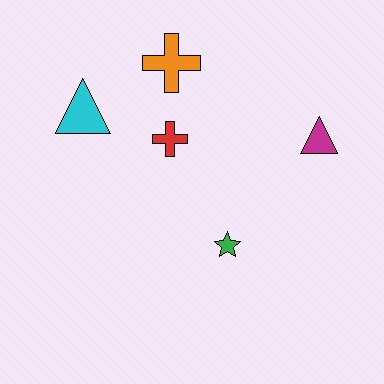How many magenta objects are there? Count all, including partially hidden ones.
There is 1 magenta object.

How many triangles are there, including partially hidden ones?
There are 2 triangles.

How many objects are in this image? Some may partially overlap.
There are 5 objects.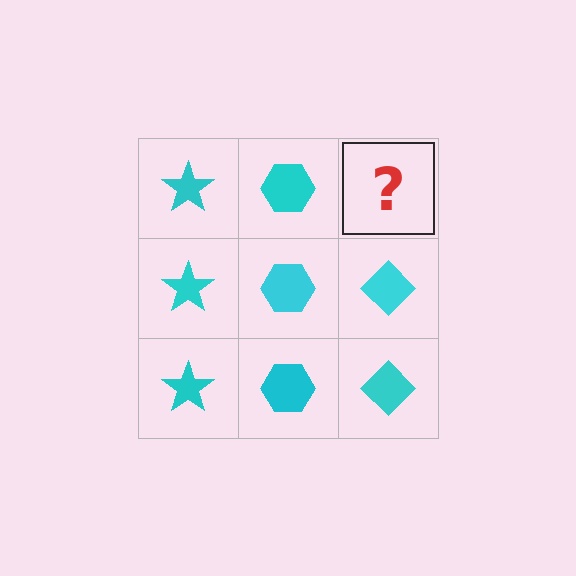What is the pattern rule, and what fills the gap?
The rule is that each column has a consistent shape. The gap should be filled with a cyan diamond.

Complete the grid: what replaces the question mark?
The question mark should be replaced with a cyan diamond.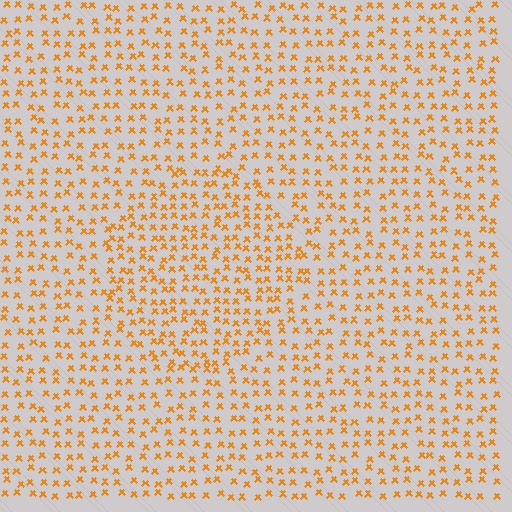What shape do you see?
I see a circle.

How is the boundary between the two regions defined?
The boundary is defined by a change in element density (approximately 1.4x ratio). All elements are the same color, size, and shape.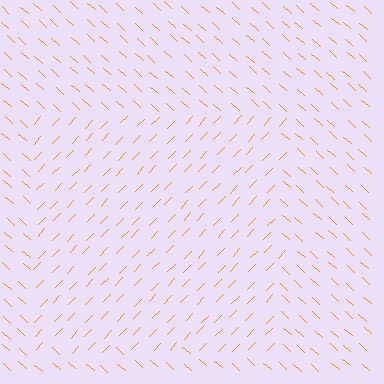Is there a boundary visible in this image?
Yes, there is a texture boundary formed by a change in line orientation.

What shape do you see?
I see a rectangle.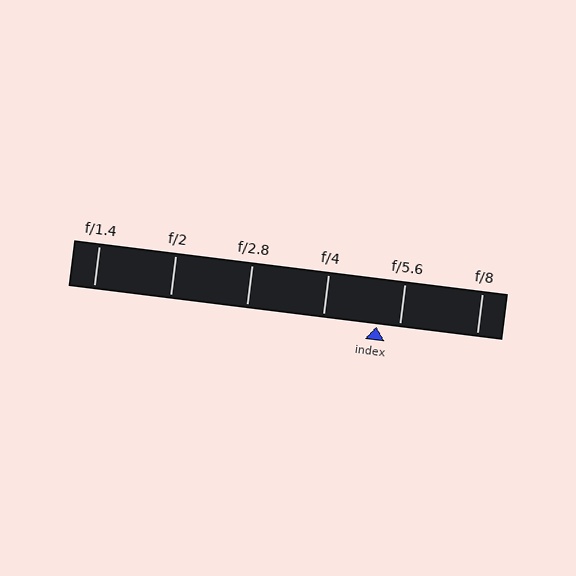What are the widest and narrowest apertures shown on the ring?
The widest aperture shown is f/1.4 and the narrowest is f/8.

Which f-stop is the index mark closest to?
The index mark is closest to f/5.6.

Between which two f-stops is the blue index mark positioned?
The index mark is between f/4 and f/5.6.